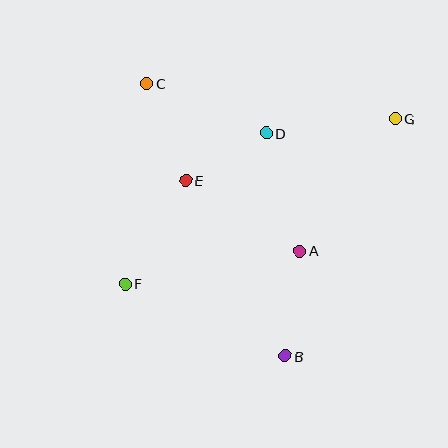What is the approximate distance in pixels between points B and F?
The distance between B and F is approximately 176 pixels.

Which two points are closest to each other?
Points D and E are closest to each other.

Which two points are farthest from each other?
Points F and G are farthest from each other.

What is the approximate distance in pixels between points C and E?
The distance between C and E is approximately 105 pixels.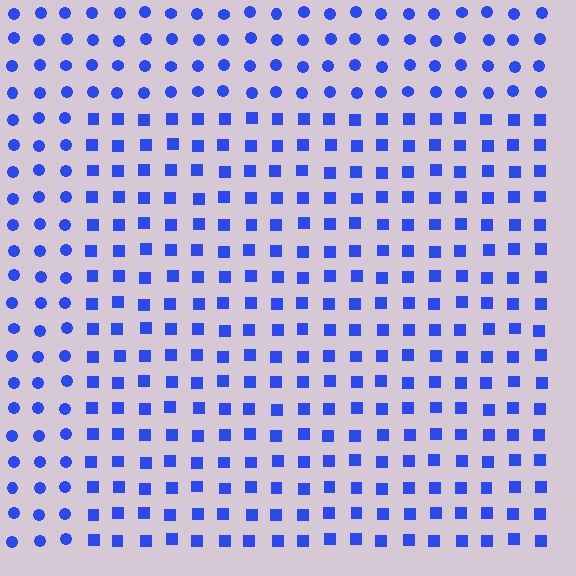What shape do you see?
I see a rectangle.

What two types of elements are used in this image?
The image uses squares inside the rectangle region and circles outside it.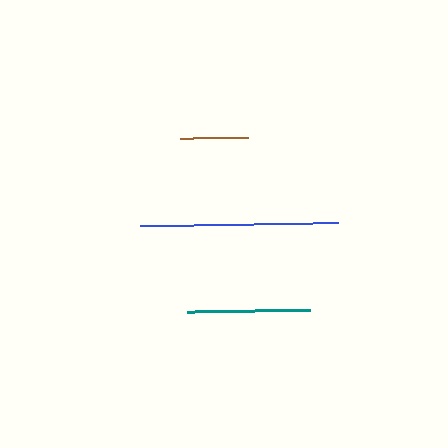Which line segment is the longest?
The blue line is the longest at approximately 199 pixels.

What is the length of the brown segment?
The brown segment is approximately 68 pixels long.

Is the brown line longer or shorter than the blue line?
The blue line is longer than the brown line.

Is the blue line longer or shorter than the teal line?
The blue line is longer than the teal line.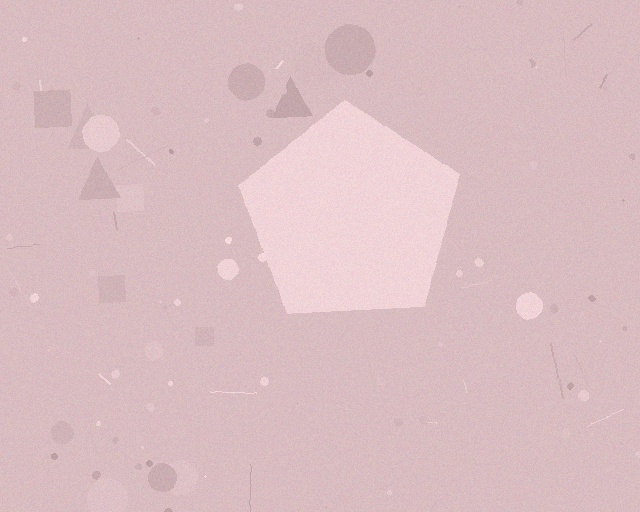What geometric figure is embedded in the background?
A pentagon is embedded in the background.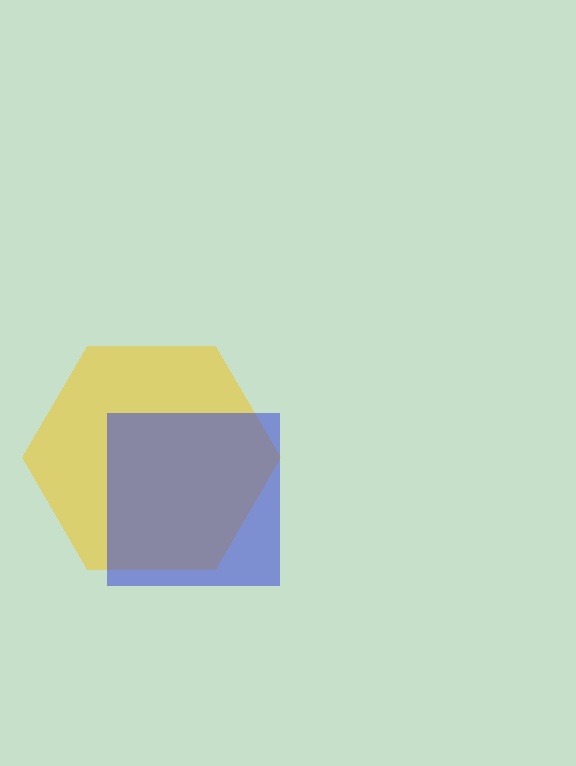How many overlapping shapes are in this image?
There are 2 overlapping shapes in the image.